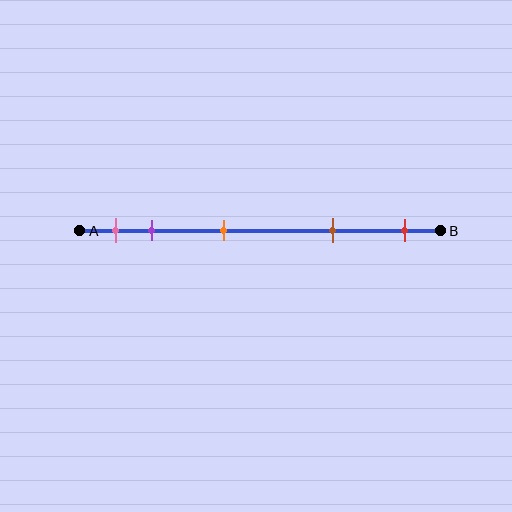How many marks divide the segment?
There are 5 marks dividing the segment.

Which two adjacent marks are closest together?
The pink and purple marks are the closest adjacent pair.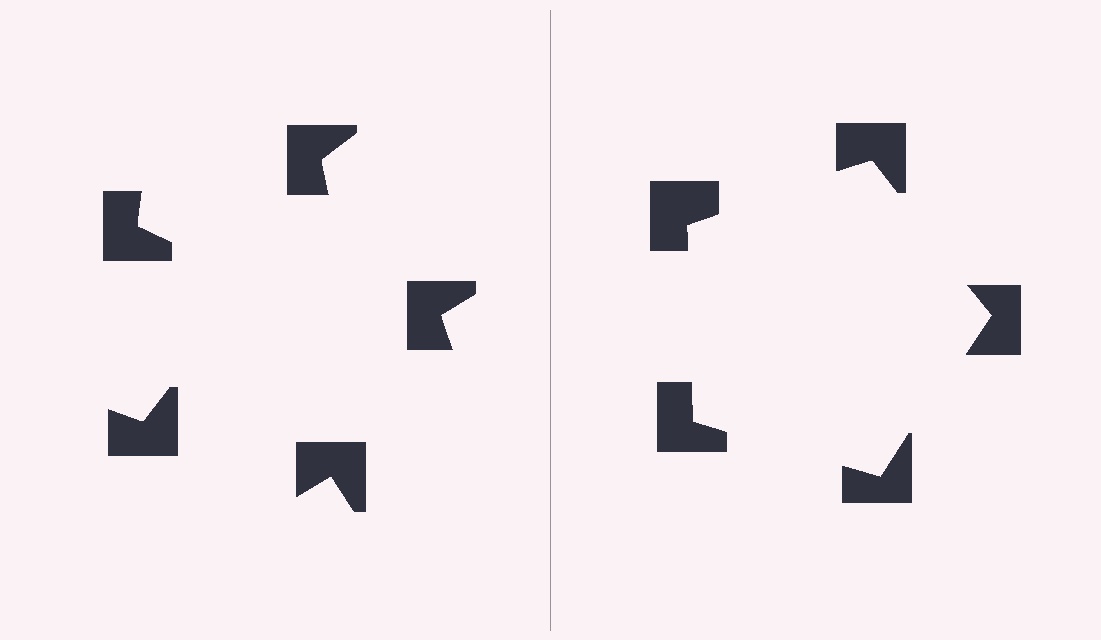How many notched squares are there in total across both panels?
10 — 5 on each side.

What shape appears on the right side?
An illusory pentagon.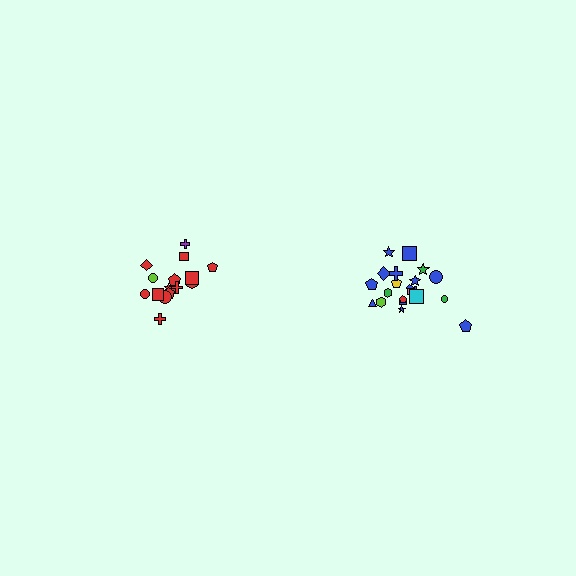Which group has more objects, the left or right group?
The right group.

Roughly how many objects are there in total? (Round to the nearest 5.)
Roughly 40 objects in total.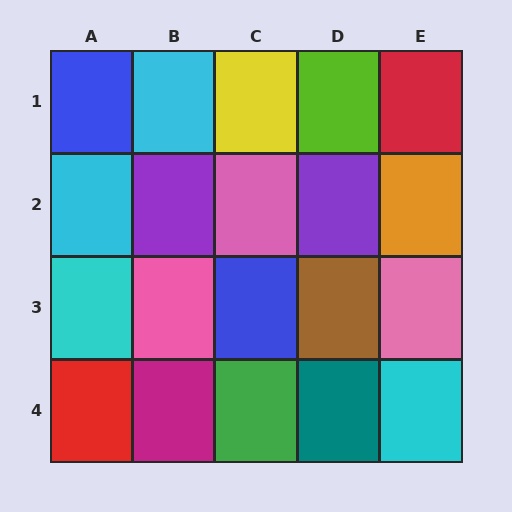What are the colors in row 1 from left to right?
Blue, cyan, yellow, lime, red.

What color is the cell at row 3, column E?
Pink.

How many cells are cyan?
4 cells are cyan.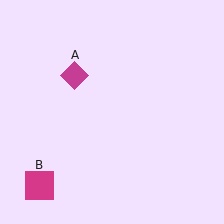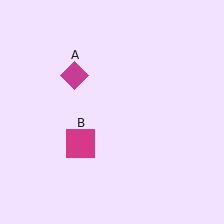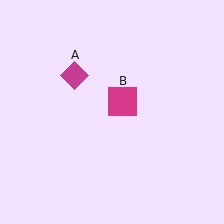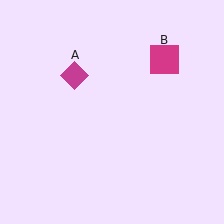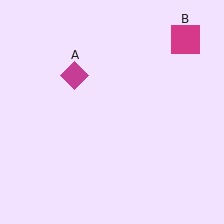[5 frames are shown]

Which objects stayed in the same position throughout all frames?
Magenta diamond (object A) remained stationary.